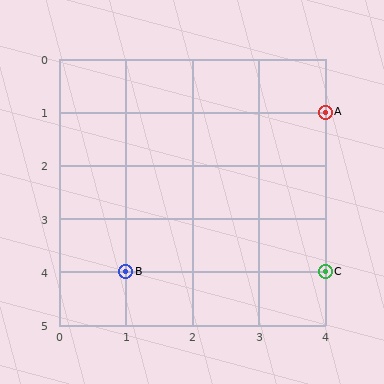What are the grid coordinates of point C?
Point C is at grid coordinates (4, 4).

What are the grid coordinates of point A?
Point A is at grid coordinates (4, 1).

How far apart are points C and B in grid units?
Points C and B are 3 columns apart.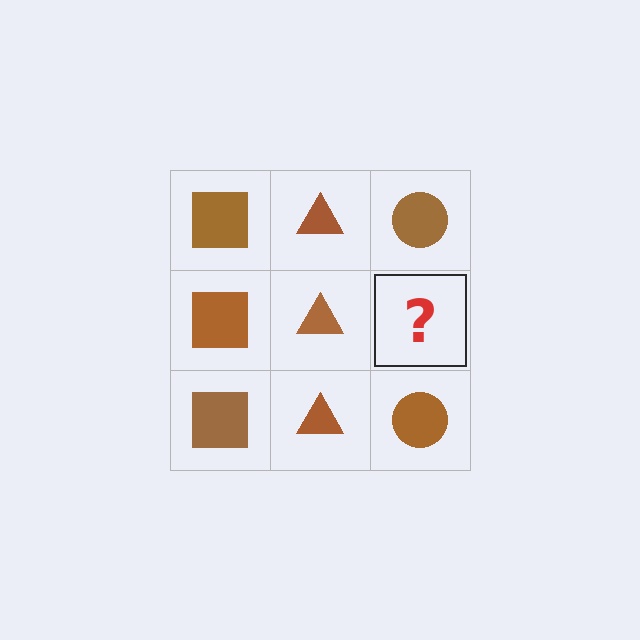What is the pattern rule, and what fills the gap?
The rule is that each column has a consistent shape. The gap should be filled with a brown circle.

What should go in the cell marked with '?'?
The missing cell should contain a brown circle.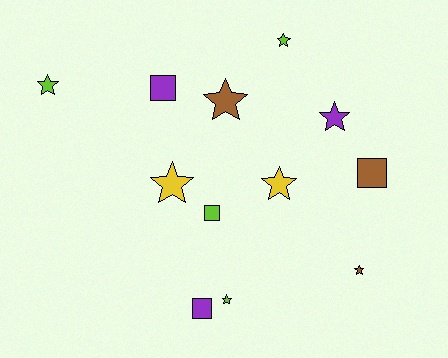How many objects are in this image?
There are 12 objects.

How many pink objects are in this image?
There are no pink objects.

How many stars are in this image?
There are 8 stars.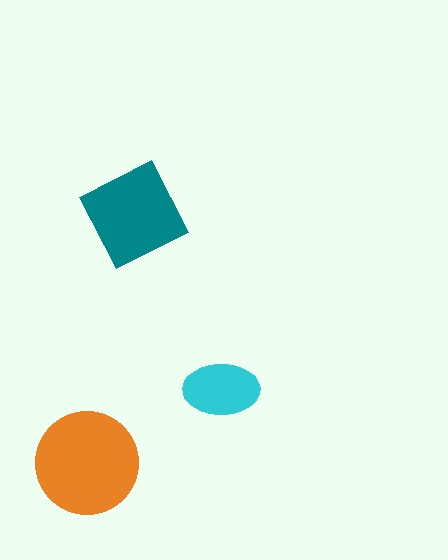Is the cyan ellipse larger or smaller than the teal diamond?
Smaller.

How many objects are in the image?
There are 3 objects in the image.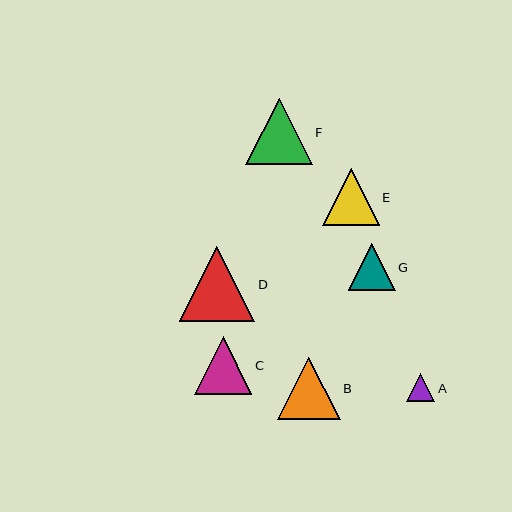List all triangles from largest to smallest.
From largest to smallest: D, F, B, C, E, G, A.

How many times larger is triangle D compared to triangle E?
Triangle D is approximately 1.3 times the size of triangle E.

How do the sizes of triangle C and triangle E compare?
Triangle C and triangle E are approximately the same size.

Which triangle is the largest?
Triangle D is the largest with a size of approximately 75 pixels.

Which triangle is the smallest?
Triangle A is the smallest with a size of approximately 28 pixels.